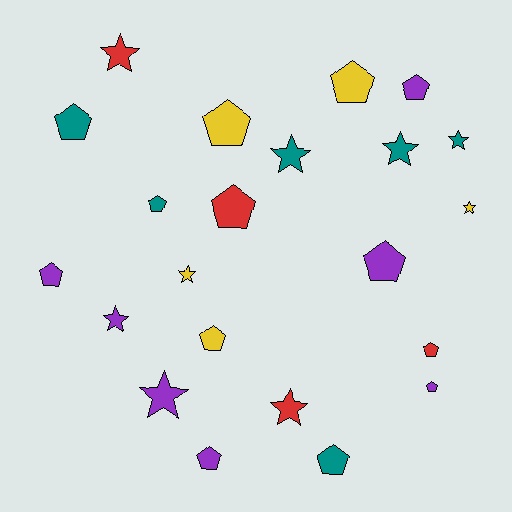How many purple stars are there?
There are 2 purple stars.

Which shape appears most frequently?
Pentagon, with 13 objects.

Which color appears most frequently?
Purple, with 7 objects.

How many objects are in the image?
There are 22 objects.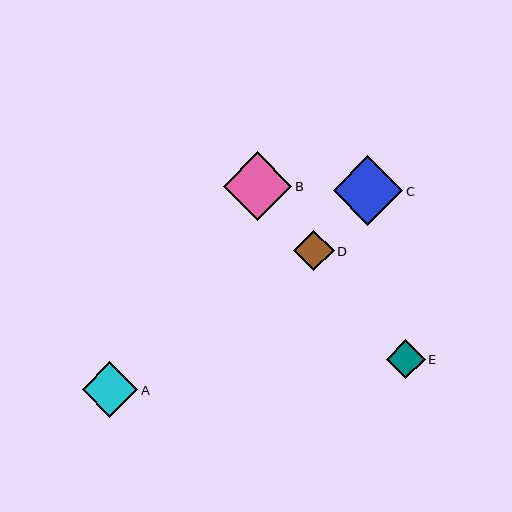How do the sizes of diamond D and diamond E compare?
Diamond D and diamond E are approximately the same size.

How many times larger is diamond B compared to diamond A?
Diamond B is approximately 1.2 times the size of diamond A.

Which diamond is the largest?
Diamond C is the largest with a size of approximately 70 pixels.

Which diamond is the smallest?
Diamond E is the smallest with a size of approximately 39 pixels.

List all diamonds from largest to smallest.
From largest to smallest: C, B, A, D, E.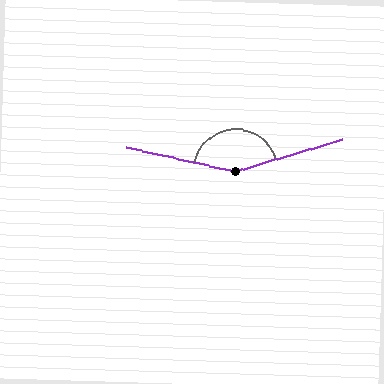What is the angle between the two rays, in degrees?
Approximately 151 degrees.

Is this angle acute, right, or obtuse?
It is obtuse.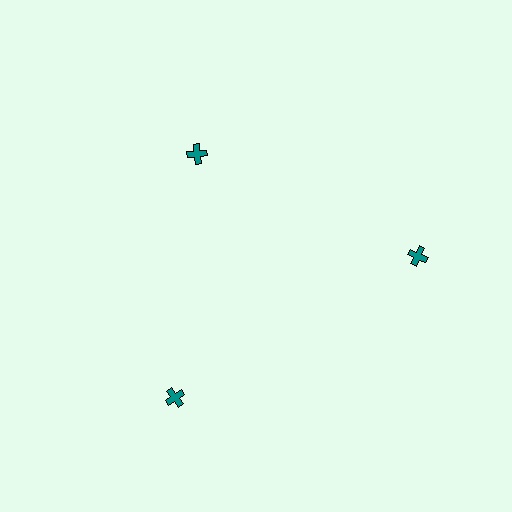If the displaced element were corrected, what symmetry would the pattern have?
It would have 3-fold rotational symmetry — the pattern would map onto itself every 120 degrees.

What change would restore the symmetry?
The symmetry would be restored by moving it outward, back onto the ring so that all 3 crosses sit at equal angles and equal distance from the center.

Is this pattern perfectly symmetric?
No. The 3 teal crosses are arranged in a ring, but one element near the 11 o'clock position is pulled inward toward the center, breaking the 3-fold rotational symmetry.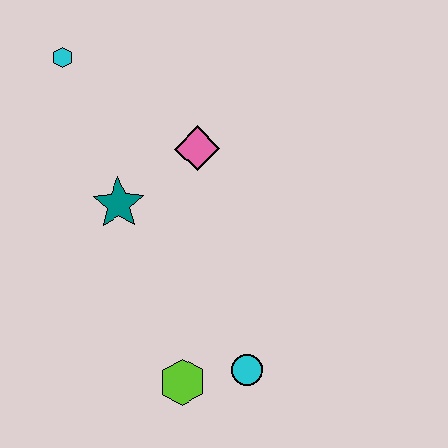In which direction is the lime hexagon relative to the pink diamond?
The lime hexagon is below the pink diamond.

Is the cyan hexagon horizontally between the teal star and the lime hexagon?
No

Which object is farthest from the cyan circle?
The cyan hexagon is farthest from the cyan circle.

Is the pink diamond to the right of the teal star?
Yes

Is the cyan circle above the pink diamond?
No